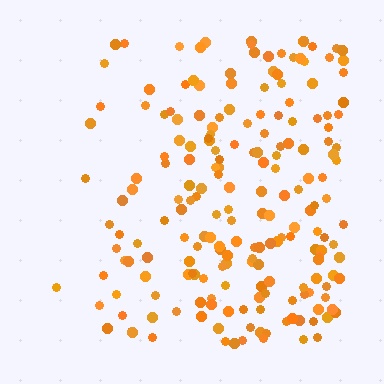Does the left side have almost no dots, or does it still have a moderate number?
Still a moderate number, just noticeably fewer than the right.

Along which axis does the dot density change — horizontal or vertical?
Horizontal.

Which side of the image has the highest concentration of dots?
The right.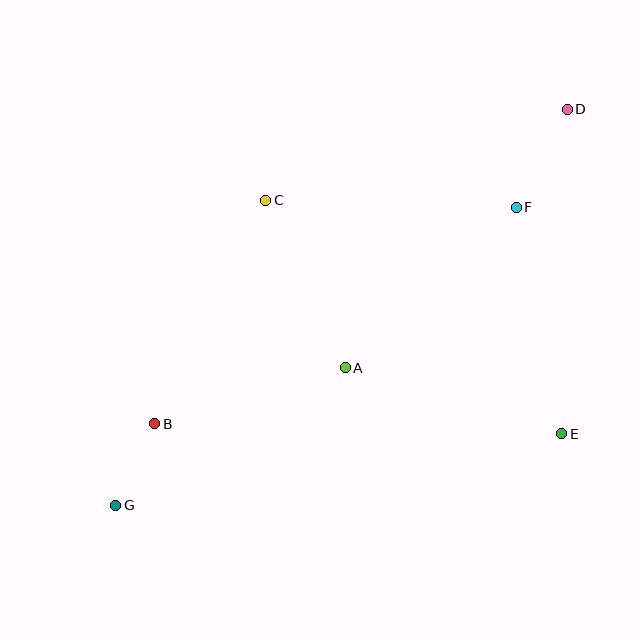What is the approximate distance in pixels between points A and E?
The distance between A and E is approximately 226 pixels.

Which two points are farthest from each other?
Points D and G are farthest from each other.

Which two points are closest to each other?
Points B and G are closest to each other.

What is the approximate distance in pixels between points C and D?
The distance between C and D is approximately 315 pixels.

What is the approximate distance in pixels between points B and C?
The distance between B and C is approximately 249 pixels.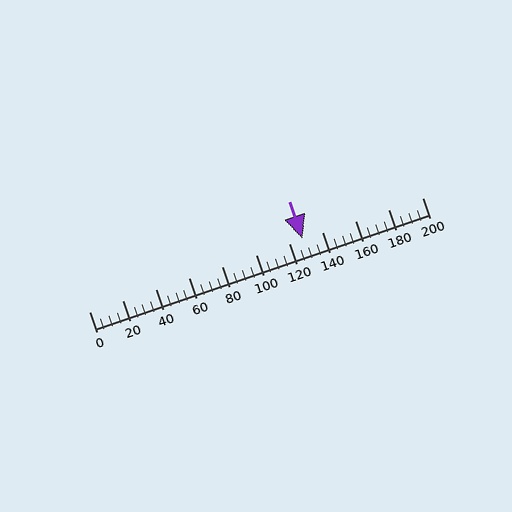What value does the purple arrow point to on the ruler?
The purple arrow points to approximately 128.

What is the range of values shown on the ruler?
The ruler shows values from 0 to 200.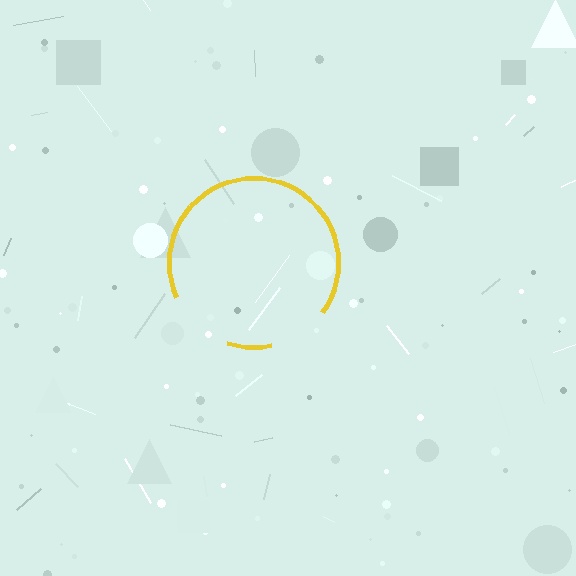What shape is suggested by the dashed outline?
The dashed outline suggests a circle.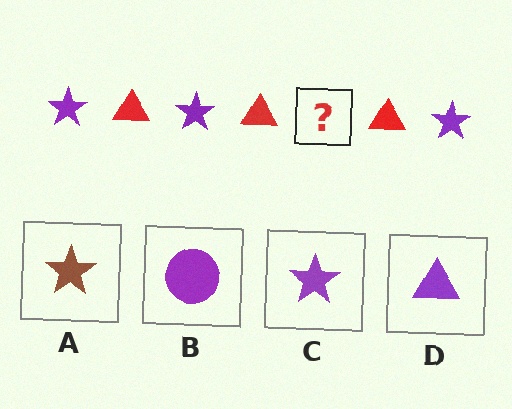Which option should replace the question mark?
Option C.